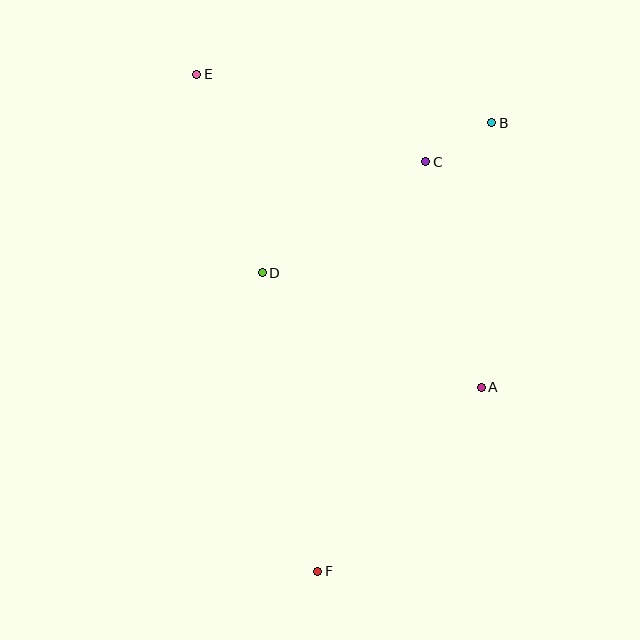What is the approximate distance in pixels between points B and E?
The distance between B and E is approximately 299 pixels.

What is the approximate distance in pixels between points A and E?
The distance between A and E is approximately 423 pixels.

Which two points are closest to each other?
Points B and C are closest to each other.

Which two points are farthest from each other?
Points E and F are farthest from each other.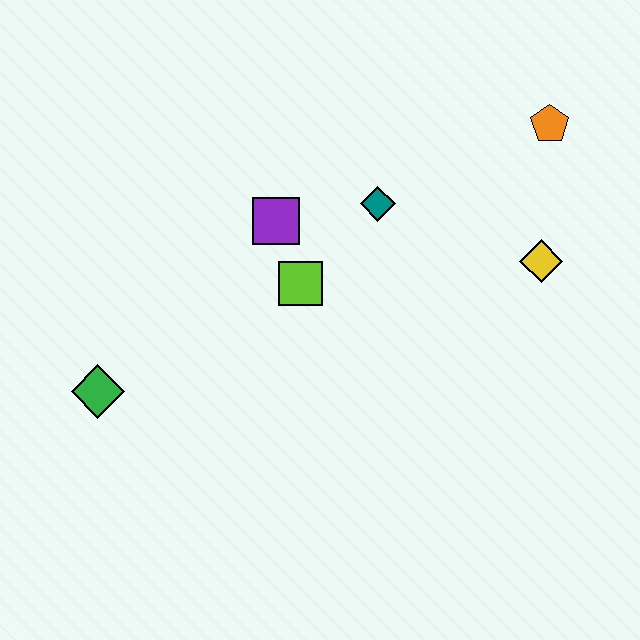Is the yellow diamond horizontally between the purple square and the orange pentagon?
Yes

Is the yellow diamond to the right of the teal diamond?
Yes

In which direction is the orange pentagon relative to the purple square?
The orange pentagon is to the right of the purple square.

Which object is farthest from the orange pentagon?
The green diamond is farthest from the orange pentagon.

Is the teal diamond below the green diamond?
No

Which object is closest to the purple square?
The lime square is closest to the purple square.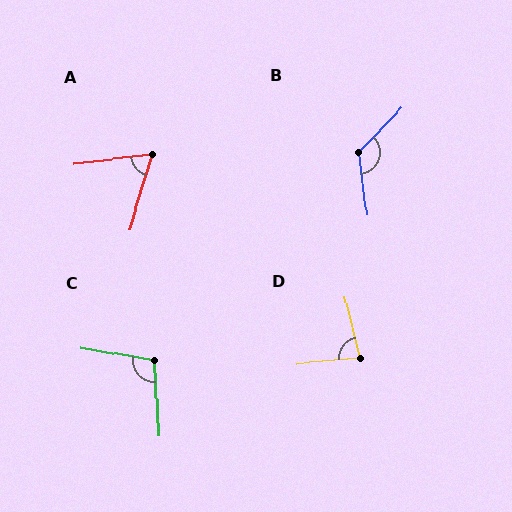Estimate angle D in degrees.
Approximately 82 degrees.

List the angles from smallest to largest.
A (67°), D (82°), C (103°), B (128°).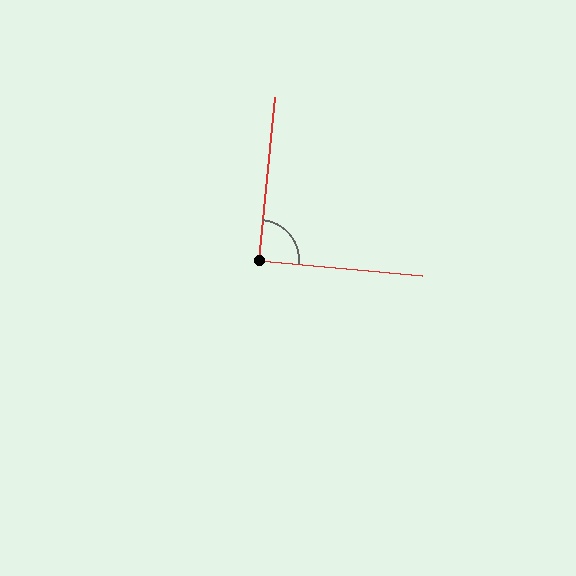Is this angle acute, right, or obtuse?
It is approximately a right angle.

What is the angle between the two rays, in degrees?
Approximately 90 degrees.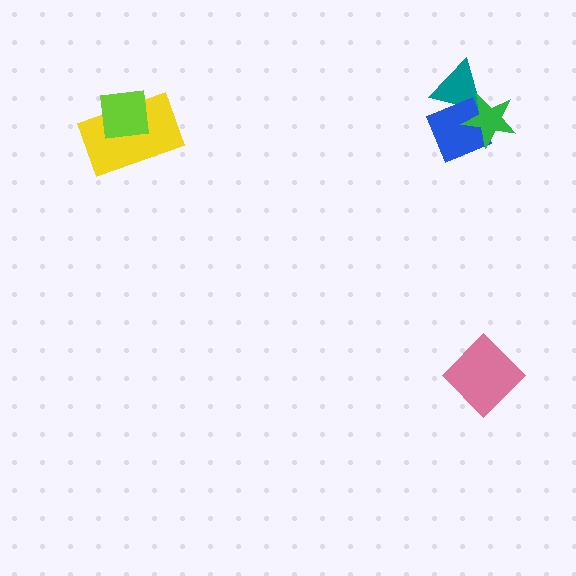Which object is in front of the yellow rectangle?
The lime square is in front of the yellow rectangle.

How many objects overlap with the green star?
2 objects overlap with the green star.